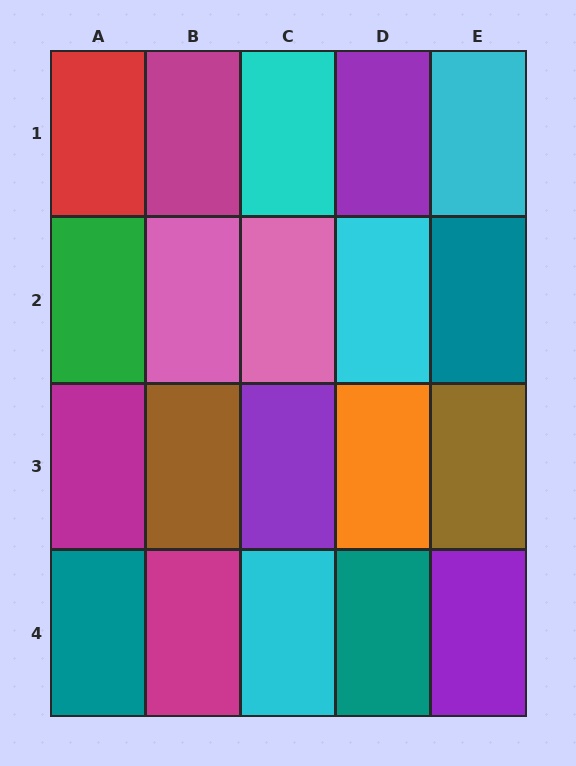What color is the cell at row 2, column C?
Pink.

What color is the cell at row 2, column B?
Pink.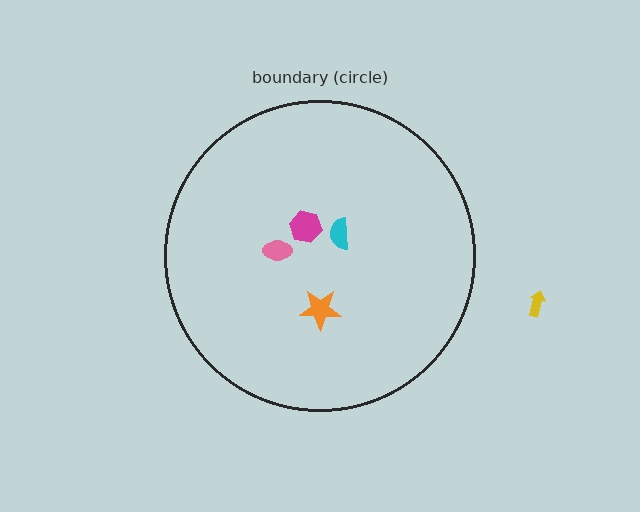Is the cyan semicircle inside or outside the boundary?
Inside.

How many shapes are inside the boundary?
4 inside, 1 outside.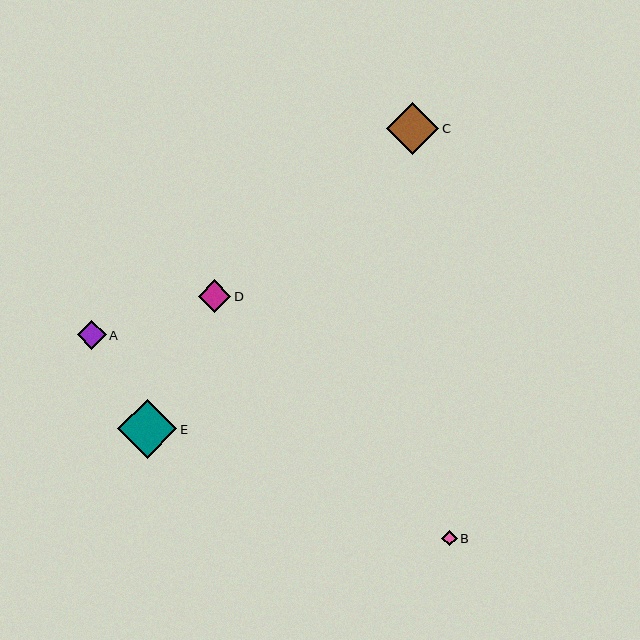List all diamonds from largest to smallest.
From largest to smallest: E, C, D, A, B.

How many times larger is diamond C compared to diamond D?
Diamond C is approximately 1.6 times the size of diamond D.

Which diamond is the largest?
Diamond E is the largest with a size of approximately 59 pixels.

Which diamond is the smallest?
Diamond B is the smallest with a size of approximately 15 pixels.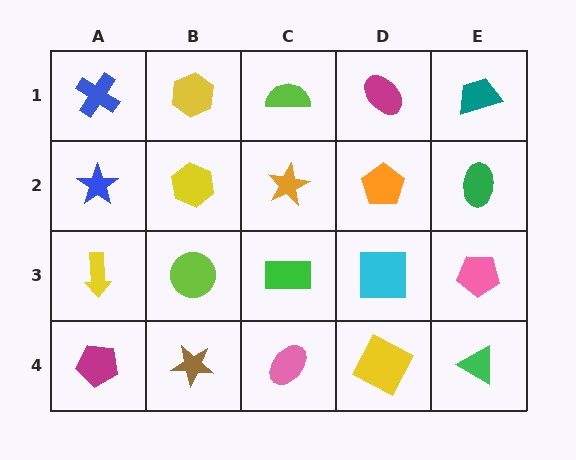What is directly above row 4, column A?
A yellow arrow.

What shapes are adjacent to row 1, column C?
An orange star (row 2, column C), a yellow hexagon (row 1, column B), a magenta ellipse (row 1, column D).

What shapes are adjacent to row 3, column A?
A blue star (row 2, column A), a magenta pentagon (row 4, column A), a lime circle (row 3, column B).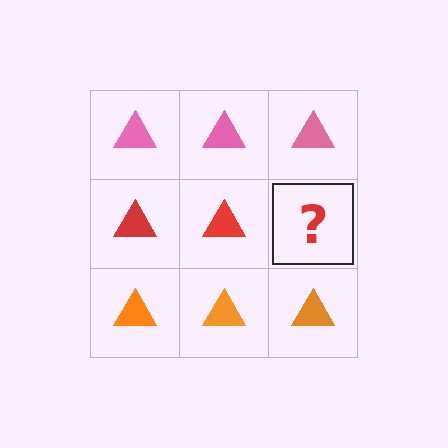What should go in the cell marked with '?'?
The missing cell should contain a red triangle.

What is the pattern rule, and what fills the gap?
The rule is that each row has a consistent color. The gap should be filled with a red triangle.